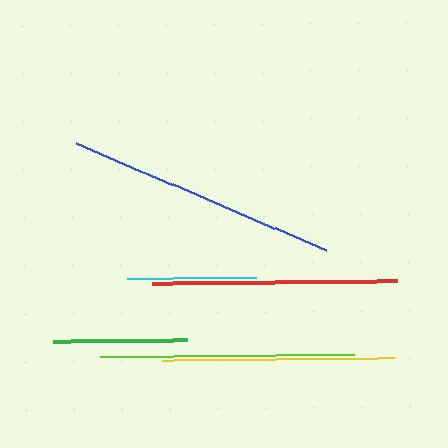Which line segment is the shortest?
The cyan line is the shortest at approximately 129 pixels.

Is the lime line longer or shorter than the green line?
The lime line is longer than the green line.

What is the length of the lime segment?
The lime segment is approximately 255 pixels long.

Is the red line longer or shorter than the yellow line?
The red line is longer than the yellow line.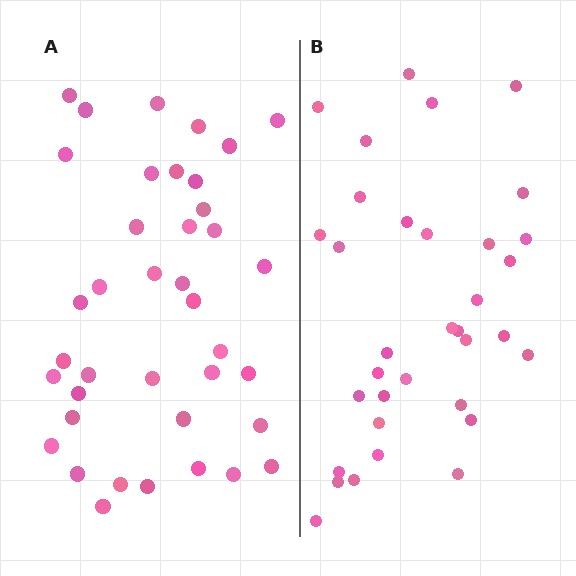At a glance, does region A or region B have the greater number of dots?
Region A (the left region) has more dots.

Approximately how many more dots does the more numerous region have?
Region A has about 5 more dots than region B.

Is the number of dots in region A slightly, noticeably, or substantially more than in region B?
Region A has only slightly more — the two regions are fairly close. The ratio is roughly 1.1 to 1.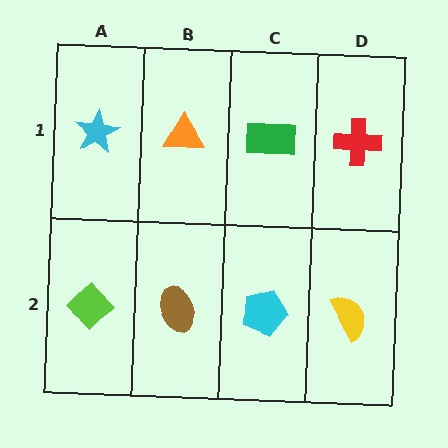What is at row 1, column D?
A red cross.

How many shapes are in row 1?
4 shapes.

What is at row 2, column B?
A brown ellipse.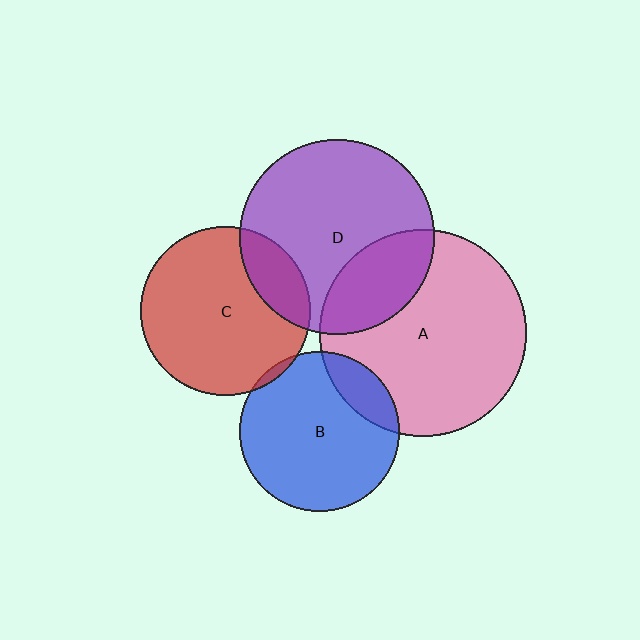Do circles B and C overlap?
Yes.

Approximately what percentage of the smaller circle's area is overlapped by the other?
Approximately 5%.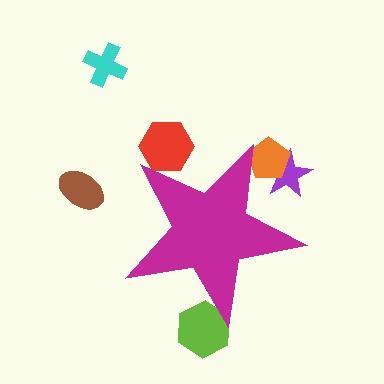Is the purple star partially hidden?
Yes, the purple star is partially hidden behind the magenta star.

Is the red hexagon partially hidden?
Yes, the red hexagon is partially hidden behind the magenta star.